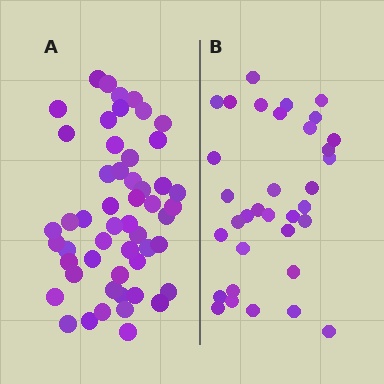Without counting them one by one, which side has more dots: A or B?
Region A (the left region) has more dots.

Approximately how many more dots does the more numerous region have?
Region A has approximately 20 more dots than region B.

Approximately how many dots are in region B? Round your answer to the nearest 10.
About 30 dots. (The exact count is 34, which rounds to 30.)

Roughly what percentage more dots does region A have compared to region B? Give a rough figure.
About 55% more.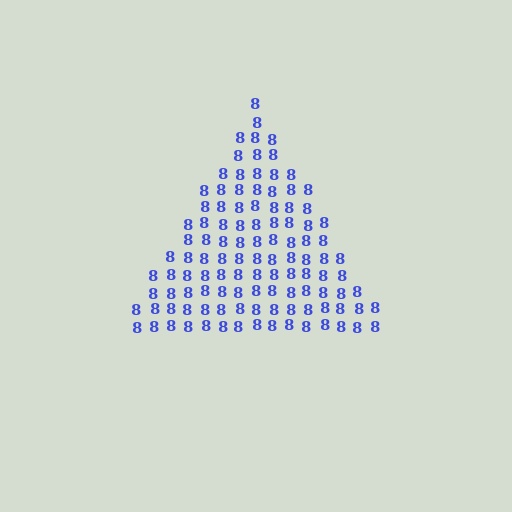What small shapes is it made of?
It is made of small digit 8's.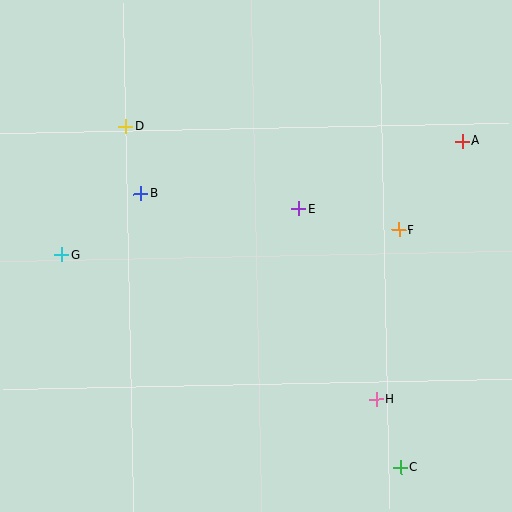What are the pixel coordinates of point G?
Point G is at (62, 255).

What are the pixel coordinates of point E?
Point E is at (299, 209).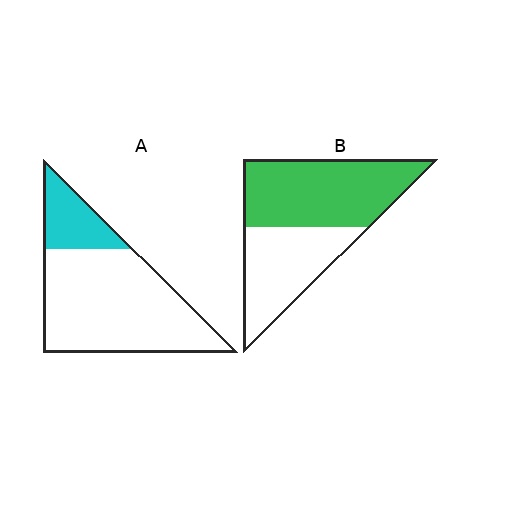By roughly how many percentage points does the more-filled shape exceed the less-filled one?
By roughly 35 percentage points (B over A).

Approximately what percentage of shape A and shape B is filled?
A is approximately 20% and B is approximately 60%.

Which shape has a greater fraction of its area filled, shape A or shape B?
Shape B.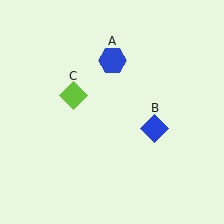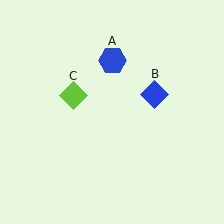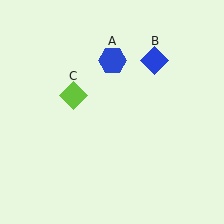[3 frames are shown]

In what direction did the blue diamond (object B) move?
The blue diamond (object B) moved up.